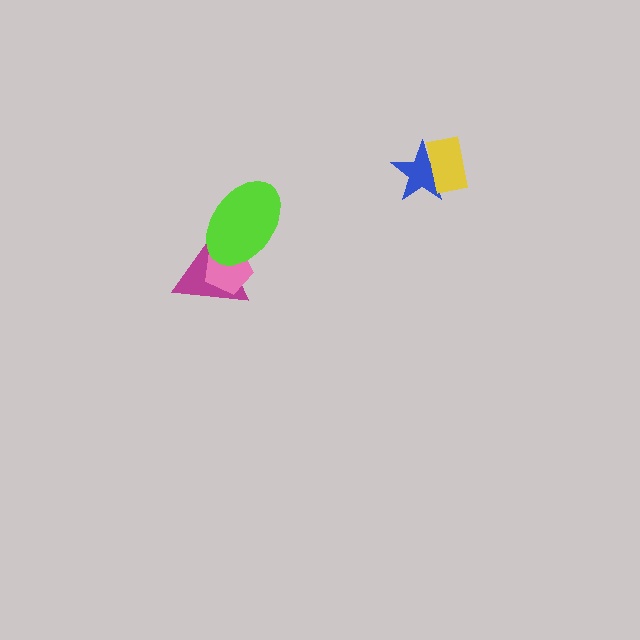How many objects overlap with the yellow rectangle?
1 object overlaps with the yellow rectangle.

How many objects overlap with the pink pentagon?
2 objects overlap with the pink pentagon.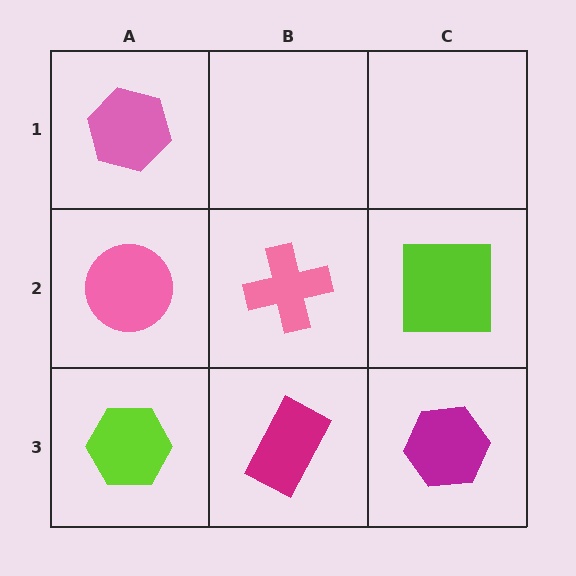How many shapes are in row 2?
3 shapes.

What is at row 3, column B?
A magenta rectangle.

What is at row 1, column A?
A pink hexagon.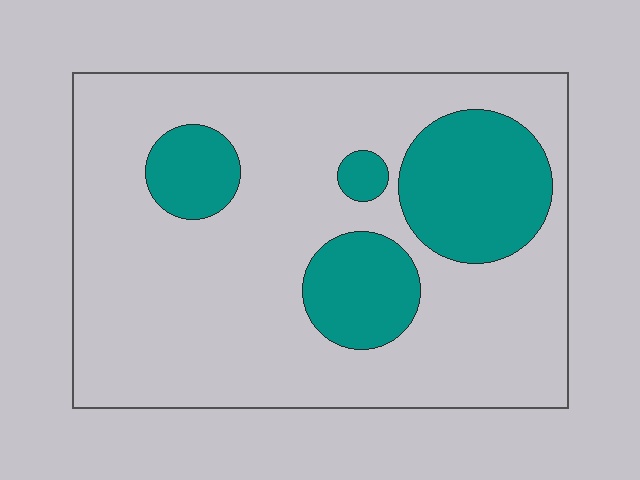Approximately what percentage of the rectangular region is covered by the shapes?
Approximately 25%.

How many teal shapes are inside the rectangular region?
4.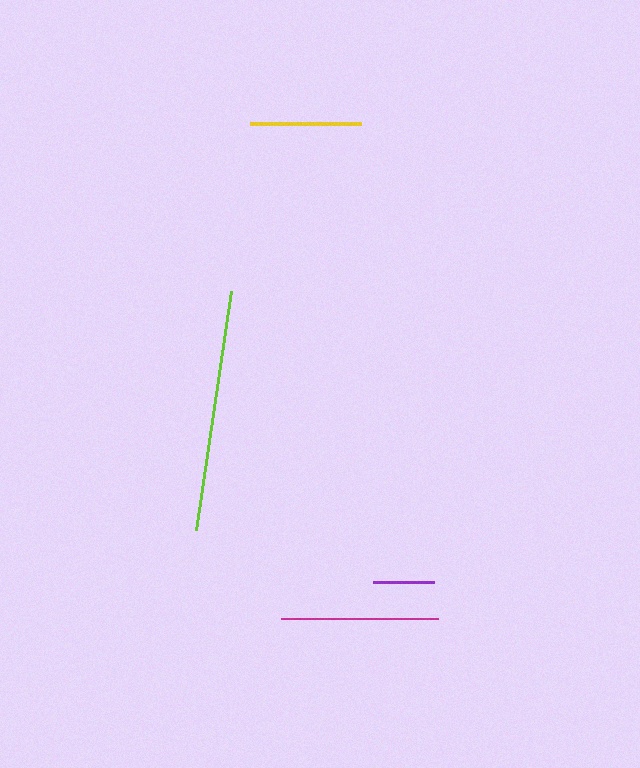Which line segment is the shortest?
The purple line is the shortest at approximately 61 pixels.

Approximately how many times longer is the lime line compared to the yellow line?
The lime line is approximately 2.2 times the length of the yellow line.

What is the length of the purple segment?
The purple segment is approximately 61 pixels long.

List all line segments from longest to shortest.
From longest to shortest: lime, magenta, yellow, purple.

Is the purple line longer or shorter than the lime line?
The lime line is longer than the purple line.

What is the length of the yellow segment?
The yellow segment is approximately 112 pixels long.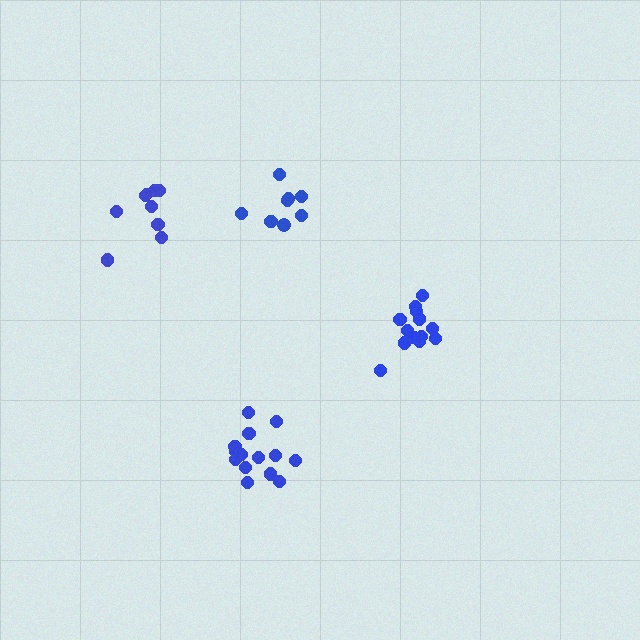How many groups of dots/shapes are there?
There are 4 groups.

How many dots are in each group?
Group 1: 9 dots, Group 2: 8 dots, Group 3: 14 dots, Group 4: 13 dots (44 total).